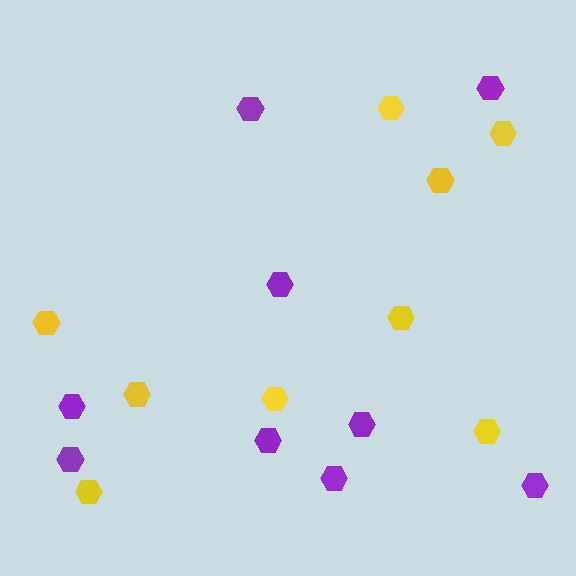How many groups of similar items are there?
There are 2 groups: one group of yellow hexagons (9) and one group of purple hexagons (9).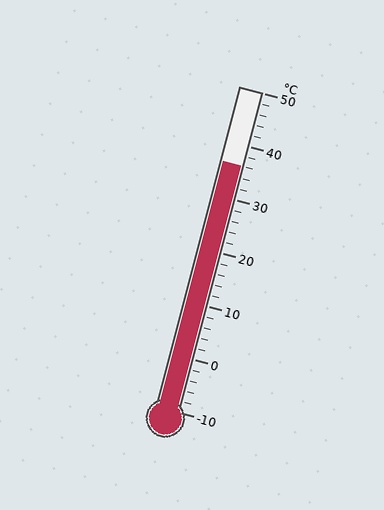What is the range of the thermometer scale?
The thermometer scale ranges from -10°C to 50°C.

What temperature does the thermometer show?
The thermometer shows approximately 36°C.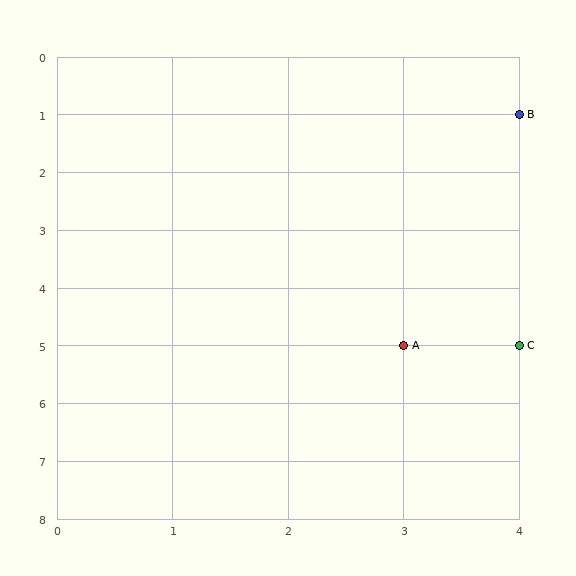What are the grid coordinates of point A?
Point A is at grid coordinates (3, 5).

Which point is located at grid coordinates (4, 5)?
Point C is at (4, 5).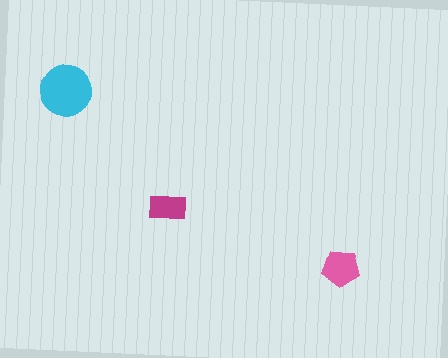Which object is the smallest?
The magenta rectangle.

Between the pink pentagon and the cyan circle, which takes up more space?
The cyan circle.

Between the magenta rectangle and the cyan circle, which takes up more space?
The cyan circle.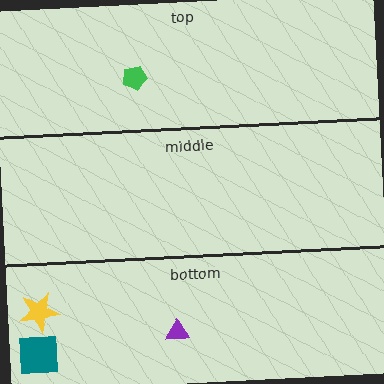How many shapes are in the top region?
1.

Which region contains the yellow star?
The bottom region.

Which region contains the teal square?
The bottom region.